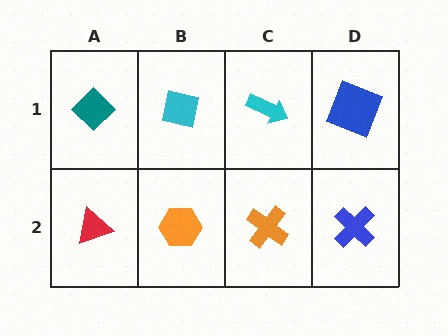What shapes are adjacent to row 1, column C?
An orange cross (row 2, column C), a cyan square (row 1, column B), a blue square (row 1, column D).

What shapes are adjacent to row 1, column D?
A blue cross (row 2, column D), a cyan arrow (row 1, column C).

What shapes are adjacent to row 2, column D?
A blue square (row 1, column D), an orange cross (row 2, column C).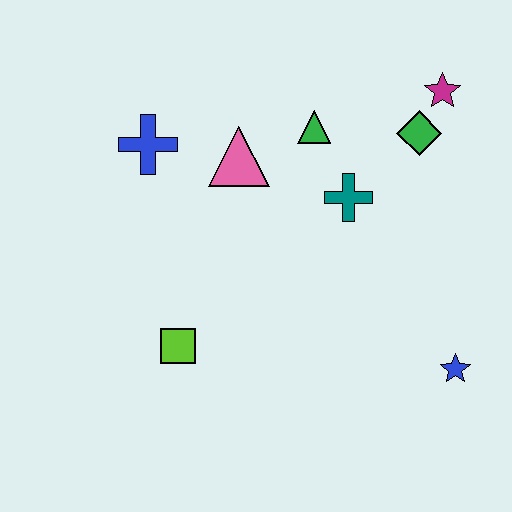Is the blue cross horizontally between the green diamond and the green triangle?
No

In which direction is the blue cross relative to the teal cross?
The blue cross is to the left of the teal cross.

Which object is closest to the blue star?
The teal cross is closest to the blue star.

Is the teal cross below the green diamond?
Yes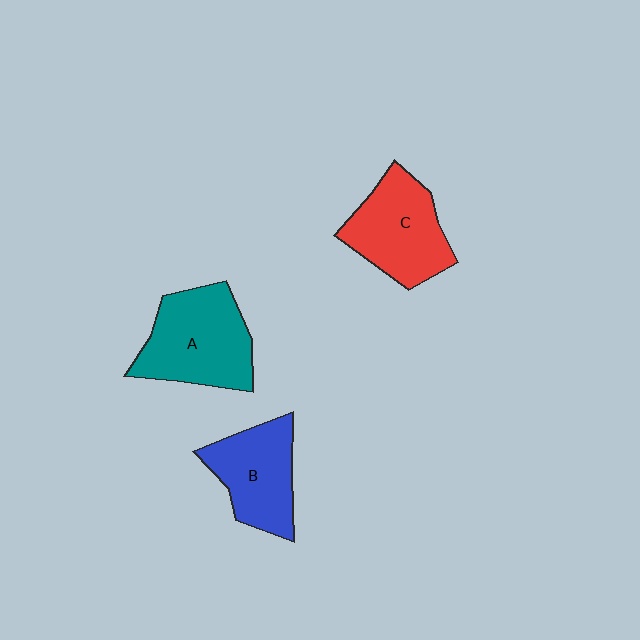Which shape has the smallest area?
Shape B (blue).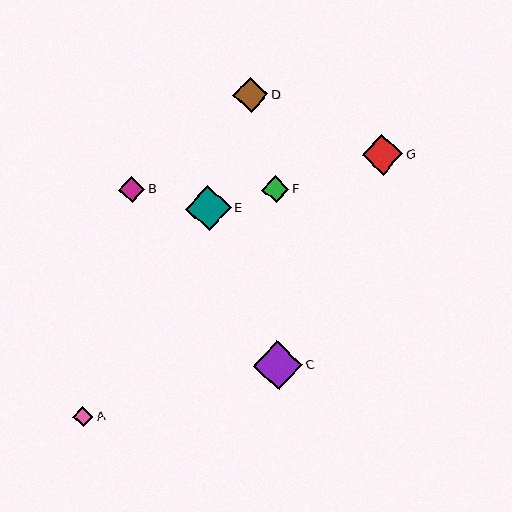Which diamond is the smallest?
Diamond A is the smallest with a size of approximately 20 pixels.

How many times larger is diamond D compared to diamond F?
Diamond D is approximately 1.3 times the size of diamond F.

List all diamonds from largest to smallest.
From largest to smallest: C, E, G, D, F, B, A.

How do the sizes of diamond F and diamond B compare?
Diamond F and diamond B are approximately the same size.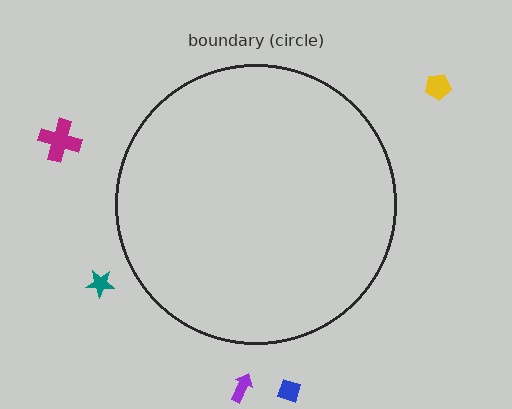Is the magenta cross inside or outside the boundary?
Outside.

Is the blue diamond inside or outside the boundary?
Outside.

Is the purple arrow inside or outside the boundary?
Outside.